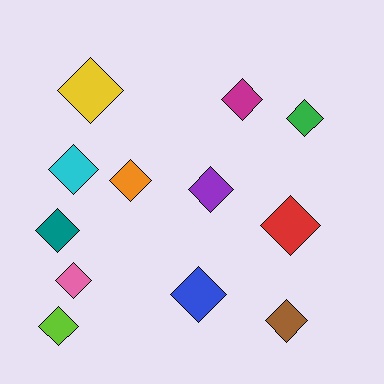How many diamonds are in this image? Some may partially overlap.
There are 12 diamonds.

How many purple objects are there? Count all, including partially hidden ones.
There is 1 purple object.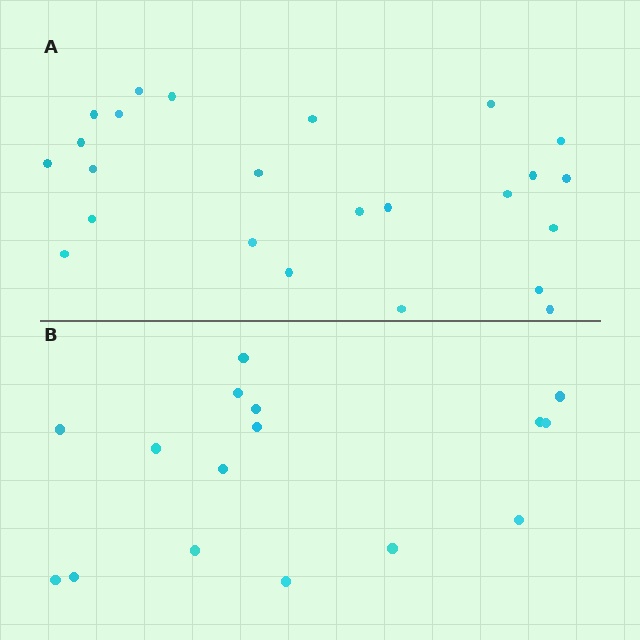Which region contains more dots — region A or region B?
Region A (the top region) has more dots.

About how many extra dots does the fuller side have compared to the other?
Region A has roughly 8 or so more dots than region B.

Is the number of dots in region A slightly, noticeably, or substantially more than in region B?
Region A has substantially more. The ratio is roughly 1.5 to 1.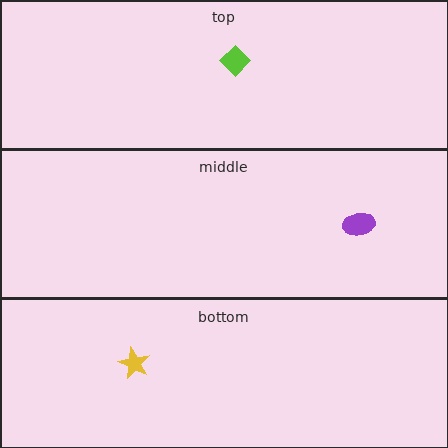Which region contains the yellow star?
The bottom region.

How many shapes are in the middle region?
1.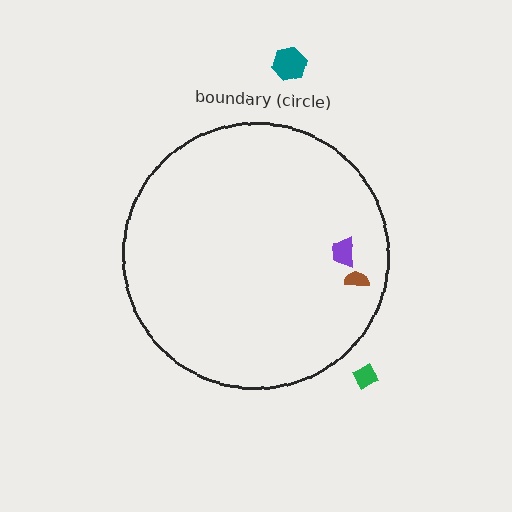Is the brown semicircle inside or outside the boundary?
Inside.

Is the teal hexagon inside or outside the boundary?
Outside.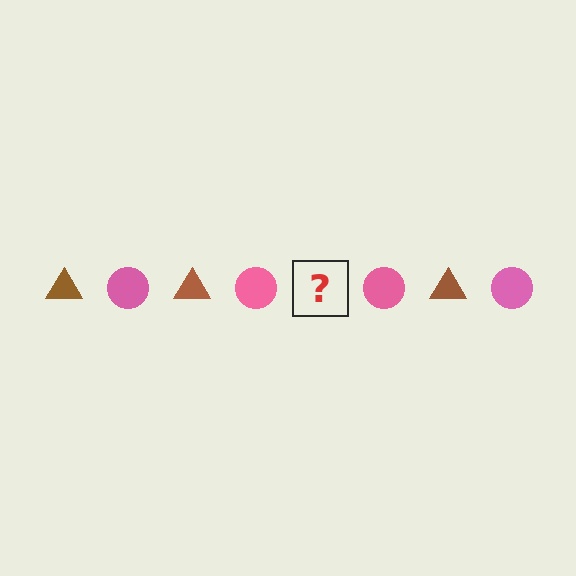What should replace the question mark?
The question mark should be replaced with a brown triangle.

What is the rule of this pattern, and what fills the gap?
The rule is that the pattern alternates between brown triangle and pink circle. The gap should be filled with a brown triangle.